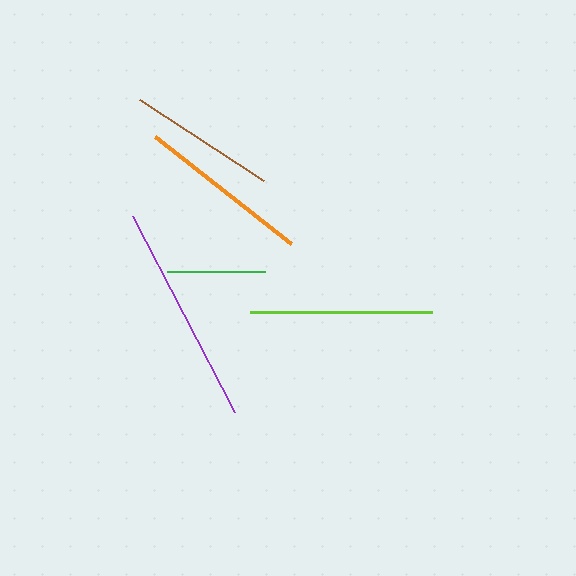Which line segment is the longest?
The purple line is the longest at approximately 221 pixels.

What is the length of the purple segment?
The purple segment is approximately 221 pixels long.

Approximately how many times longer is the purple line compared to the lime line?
The purple line is approximately 1.2 times the length of the lime line.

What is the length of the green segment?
The green segment is approximately 98 pixels long.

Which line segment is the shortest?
The green line is the shortest at approximately 98 pixels.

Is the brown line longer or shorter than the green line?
The brown line is longer than the green line.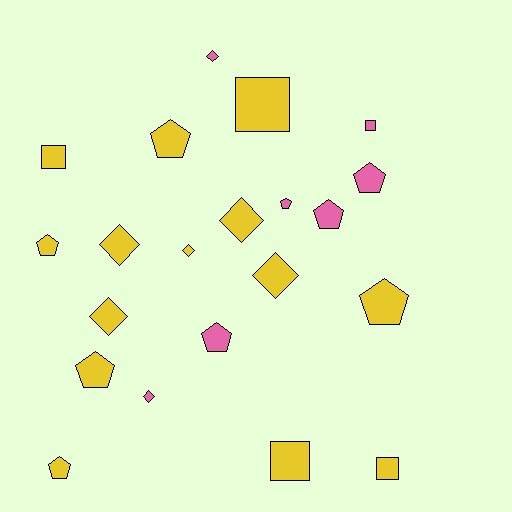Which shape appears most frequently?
Pentagon, with 9 objects.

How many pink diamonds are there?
There are 2 pink diamonds.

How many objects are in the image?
There are 21 objects.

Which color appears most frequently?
Yellow, with 14 objects.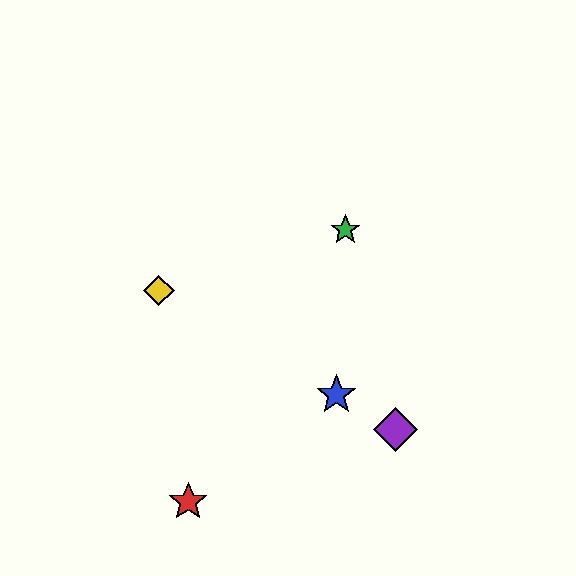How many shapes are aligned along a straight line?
3 shapes (the blue star, the yellow diamond, the purple diamond) are aligned along a straight line.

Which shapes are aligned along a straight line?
The blue star, the yellow diamond, the purple diamond are aligned along a straight line.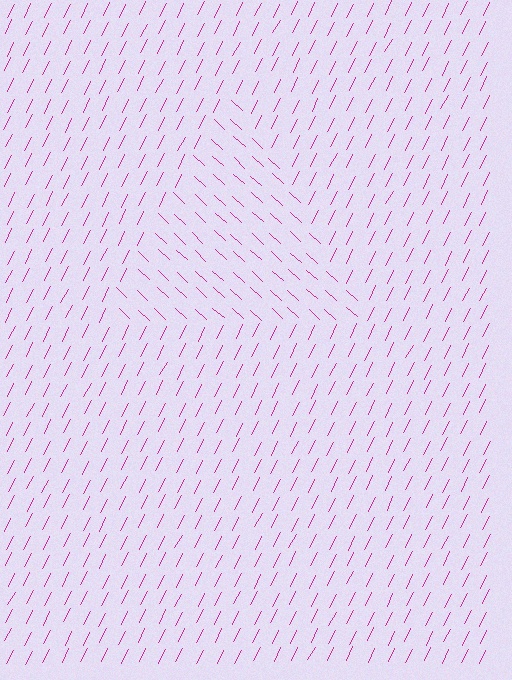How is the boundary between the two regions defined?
The boundary is defined purely by a change in line orientation (approximately 74 degrees difference). All lines are the same color and thickness.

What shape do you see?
I see a triangle.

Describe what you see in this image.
The image is filled with small magenta line segments. A triangle region in the image has lines oriented differently from the surrounding lines, creating a visible texture boundary.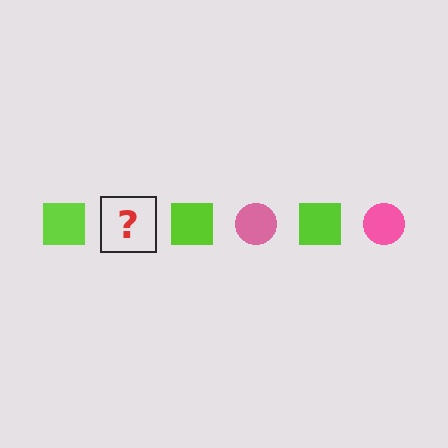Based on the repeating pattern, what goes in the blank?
The blank should be a pink circle.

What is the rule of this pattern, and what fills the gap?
The rule is that the pattern alternates between lime square and pink circle. The gap should be filled with a pink circle.